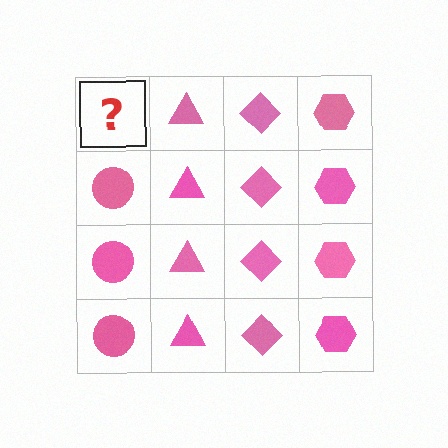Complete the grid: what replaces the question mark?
The question mark should be replaced with a pink circle.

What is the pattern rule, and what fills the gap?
The rule is that each column has a consistent shape. The gap should be filled with a pink circle.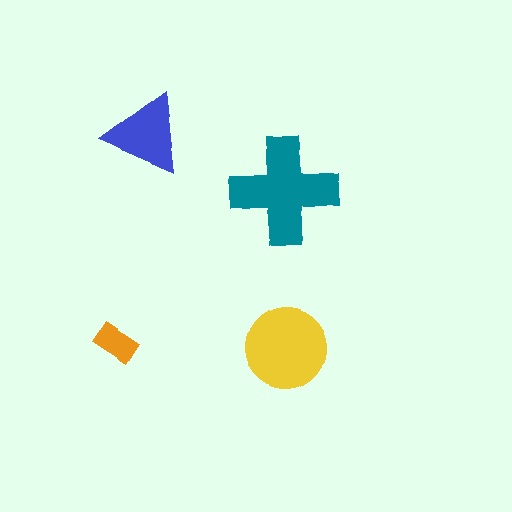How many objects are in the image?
There are 4 objects in the image.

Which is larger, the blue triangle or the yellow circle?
The yellow circle.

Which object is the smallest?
The orange rectangle.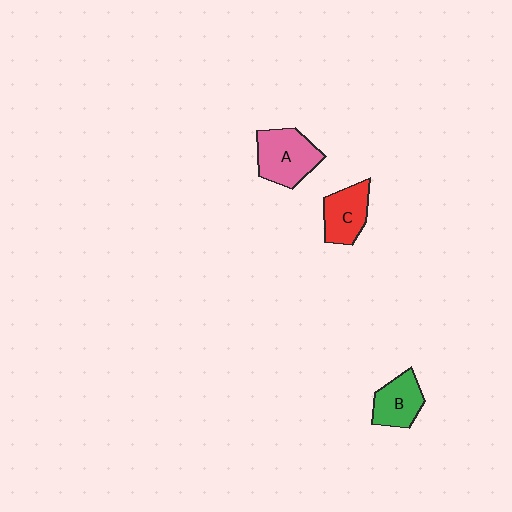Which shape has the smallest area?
Shape B (green).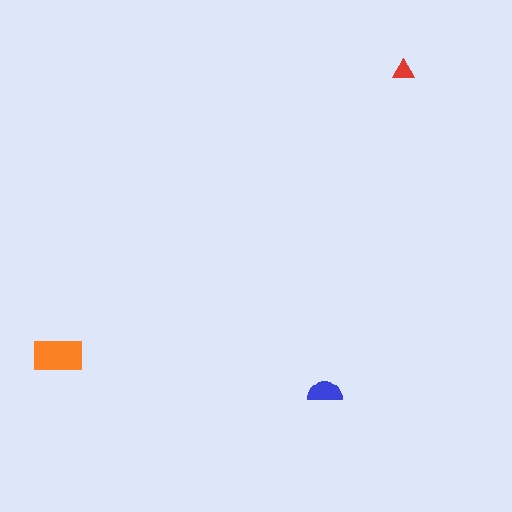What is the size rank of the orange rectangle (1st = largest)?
1st.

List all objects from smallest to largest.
The red triangle, the blue semicircle, the orange rectangle.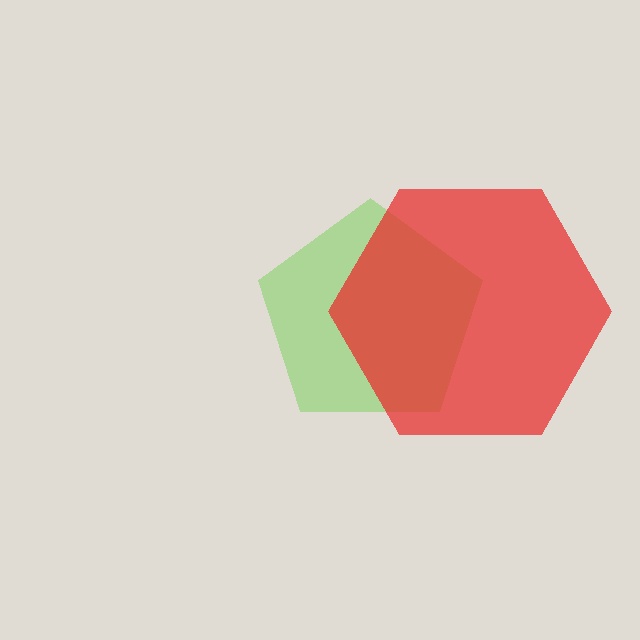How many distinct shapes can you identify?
There are 2 distinct shapes: a lime pentagon, a red hexagon.